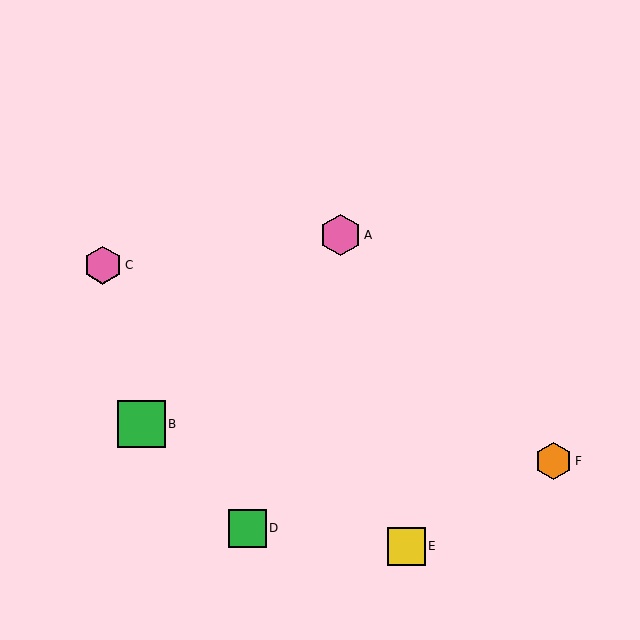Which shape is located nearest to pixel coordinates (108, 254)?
The pink hexagon (labeled C) at (103, 265) is nearest to that location.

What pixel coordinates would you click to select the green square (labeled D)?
Click at (247, 528) to select the green square D.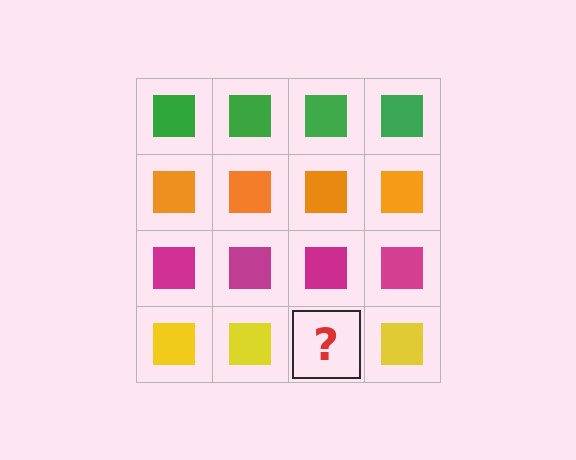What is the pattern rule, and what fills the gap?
The rule is that each row has a consistent color. The gap should be filled with a yellow square.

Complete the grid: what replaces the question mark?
The question mark should be replaced with a yellow square.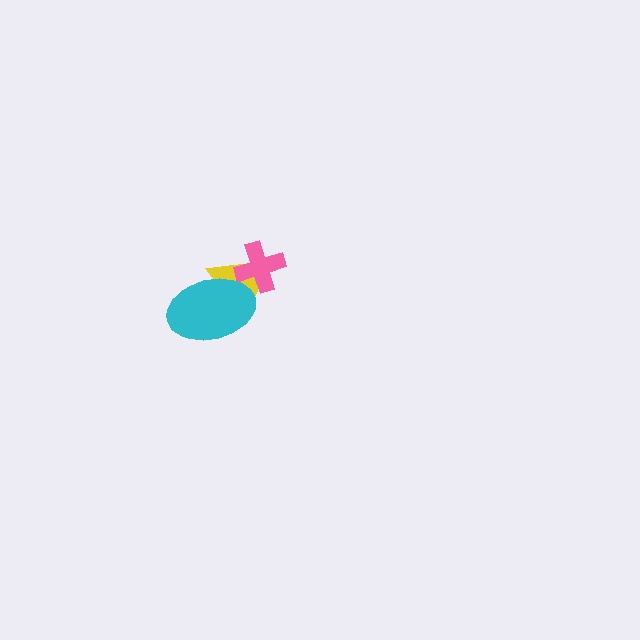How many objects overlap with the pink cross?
1 object overlaps with the pink cross.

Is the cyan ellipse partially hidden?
No, no other shape covers it.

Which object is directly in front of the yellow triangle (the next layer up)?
The cyan ellipse is directly in front of the yellow triangle.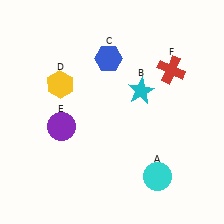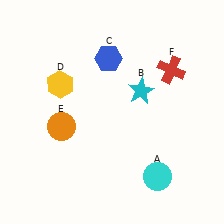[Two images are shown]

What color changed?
The circle (E) changed from purple in Image 1 to orange in Image 2.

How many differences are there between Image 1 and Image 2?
There is 1 difference between the two images.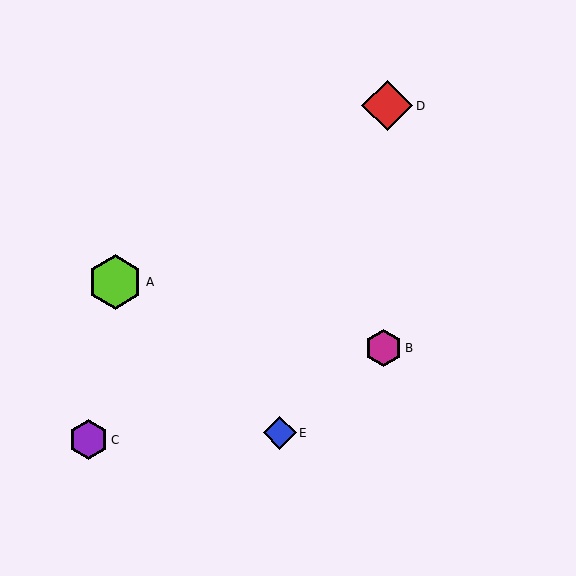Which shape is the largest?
The lime hexagon (labeled A) is the largest.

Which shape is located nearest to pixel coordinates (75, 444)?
The purple hexagon (labeled C) at (89, 440) is nearest to that location.